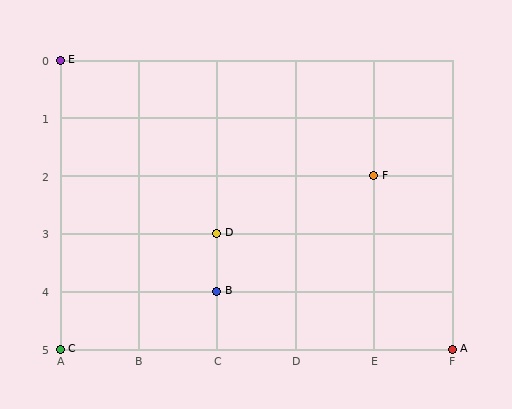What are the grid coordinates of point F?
Point F is at grid coordinates (E, 2).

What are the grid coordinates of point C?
Point C is at grid coordinates (A, 5).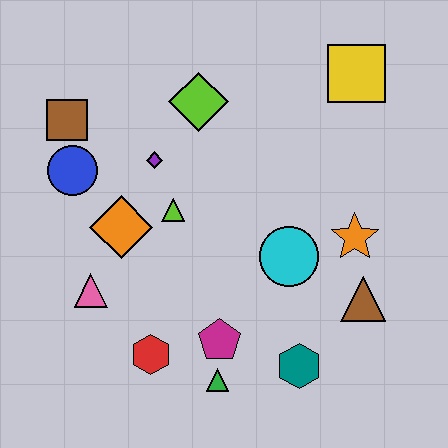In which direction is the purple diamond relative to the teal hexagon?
The purple diamond is above the teal hexagon.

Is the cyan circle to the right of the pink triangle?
Yes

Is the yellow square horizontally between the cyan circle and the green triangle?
No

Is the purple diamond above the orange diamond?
Yes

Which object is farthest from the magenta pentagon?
The yellow square is farthest from the magenta pentagon.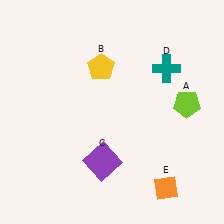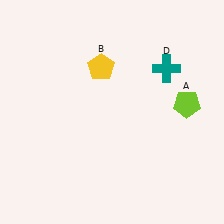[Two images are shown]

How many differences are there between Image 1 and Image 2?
There are 2 differences between the two images.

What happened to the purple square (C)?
The purple square (C) was removed in Image 2. It was in the bottom-left area of Image 1.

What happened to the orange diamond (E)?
The orange diamond (E) was removed in Image 2. It was in the bottom-right area of Image 1.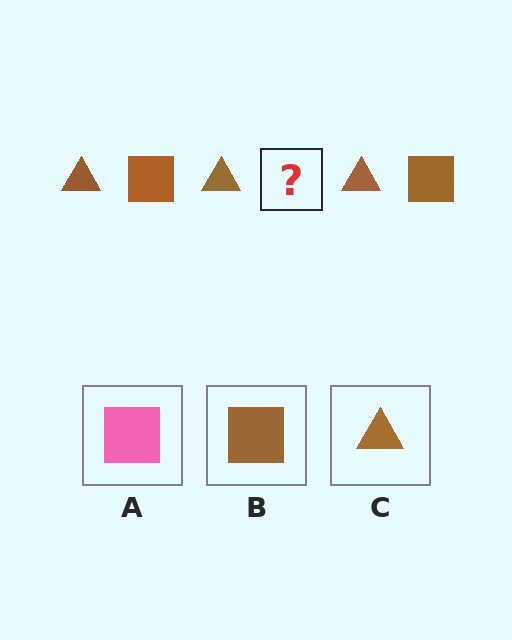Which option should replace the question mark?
Option B.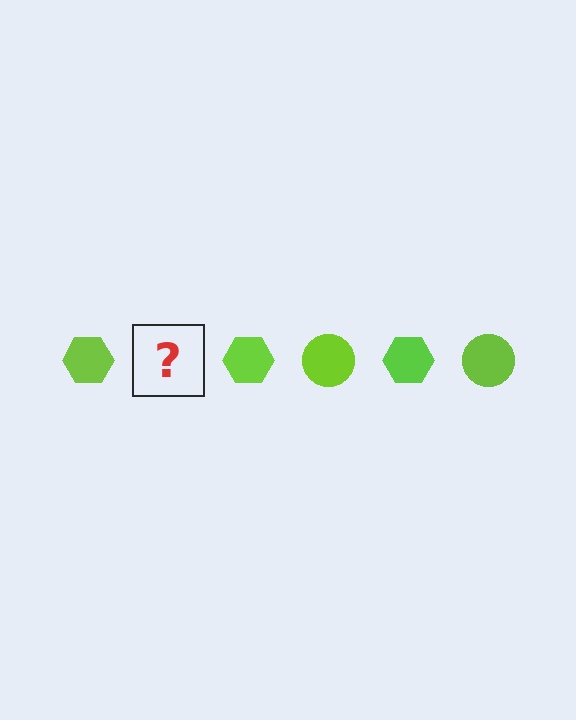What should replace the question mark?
The question mark should be replaced with a lime circle.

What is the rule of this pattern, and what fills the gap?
The rule is that the pattern cycles through hexagon, circle shapes in lime. The gap should be filled with a lime circle.